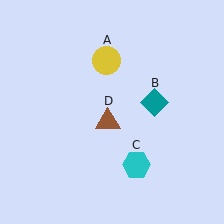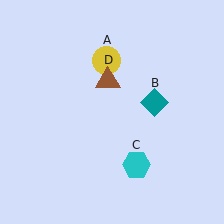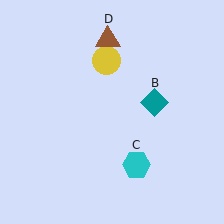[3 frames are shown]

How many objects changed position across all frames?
1 object changed position: brown triangle (object D).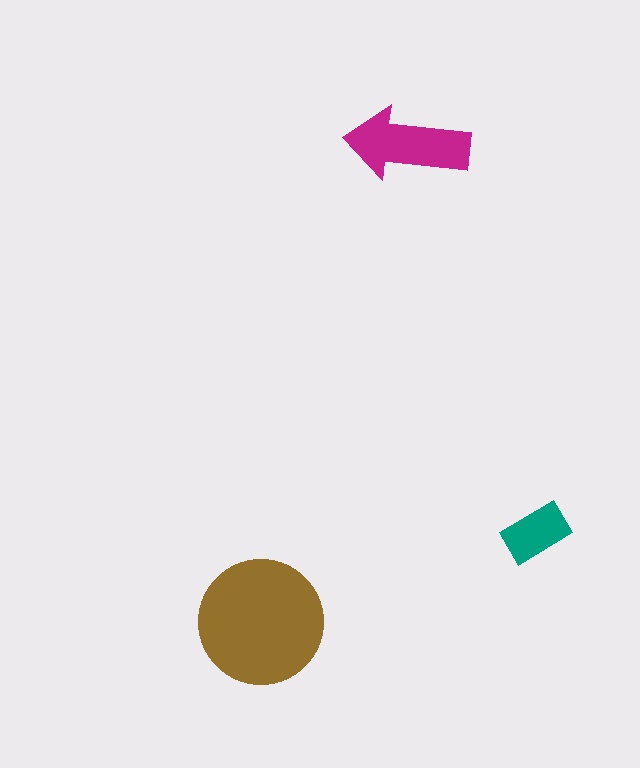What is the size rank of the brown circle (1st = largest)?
1st.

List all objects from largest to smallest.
The brown circle, the magenta arrow, the teal rectangle.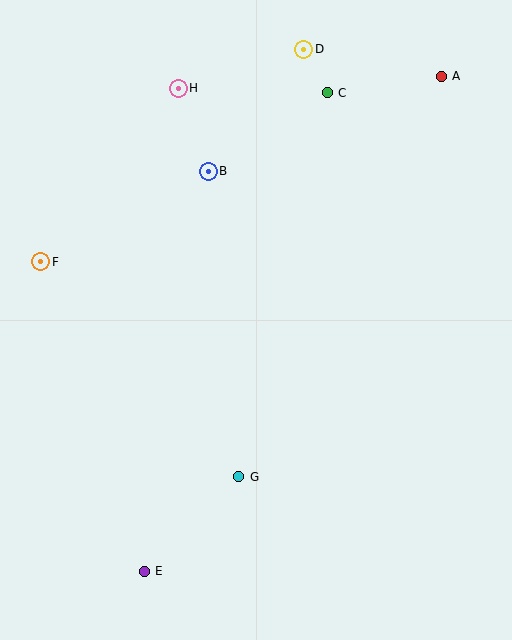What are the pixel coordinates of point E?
Point E is at (144, 571).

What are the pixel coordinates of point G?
Point G is at (239, 477).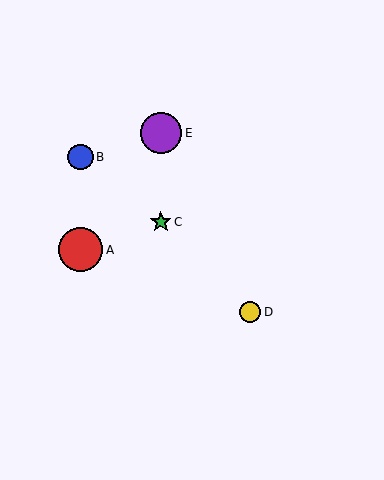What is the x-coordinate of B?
Object B is at x≈81.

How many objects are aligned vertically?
2 objects (C, E) are aligned vertically.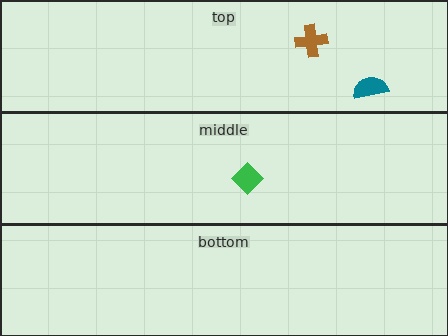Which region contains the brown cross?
The top region.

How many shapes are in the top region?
2.